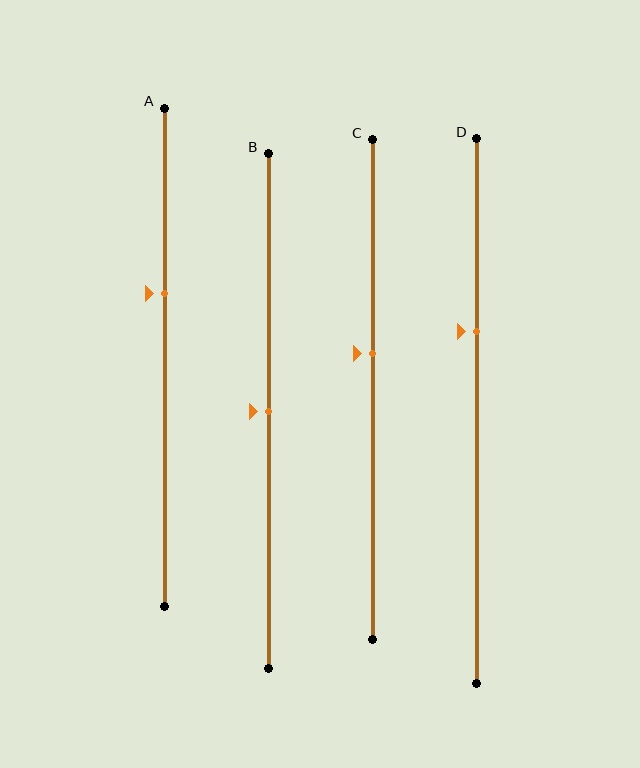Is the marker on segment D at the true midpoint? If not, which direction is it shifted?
No, the marker on segment D is shifted upward by about 15% of the segment length.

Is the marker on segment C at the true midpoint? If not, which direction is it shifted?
No, the marker on segment C is shifted upward by about 7% of the segment length.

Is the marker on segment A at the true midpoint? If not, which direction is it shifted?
No, the marker on segment A is shifted upward by about 13% of the segment length.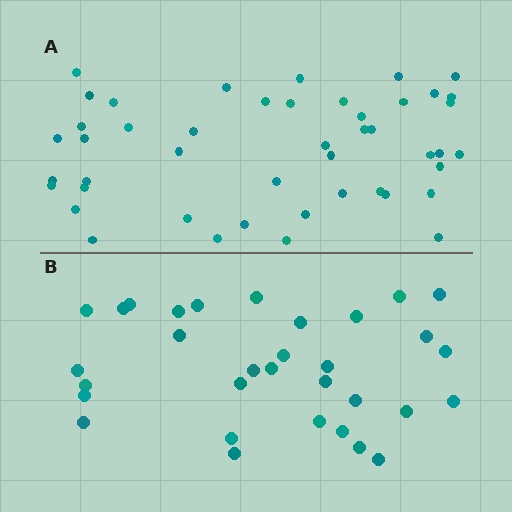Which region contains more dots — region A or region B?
Region A (the top region) has more dots.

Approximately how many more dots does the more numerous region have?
Region A has approximately 15 more dots than region B.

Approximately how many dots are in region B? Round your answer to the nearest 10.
About 30 dots. (The exact count is 32, which rounds to 30.)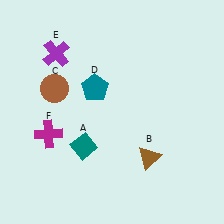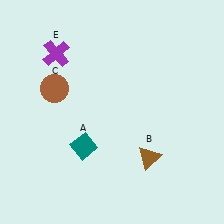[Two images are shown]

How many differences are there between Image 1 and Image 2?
There are 2 differences between the two images.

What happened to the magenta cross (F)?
The magenta cross (F) was removed in Image 2. It was in the bottom-left area of Image 1.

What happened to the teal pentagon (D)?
The teal pentagon (D) was removed in Image 2. It was in the top-left area of Image 1.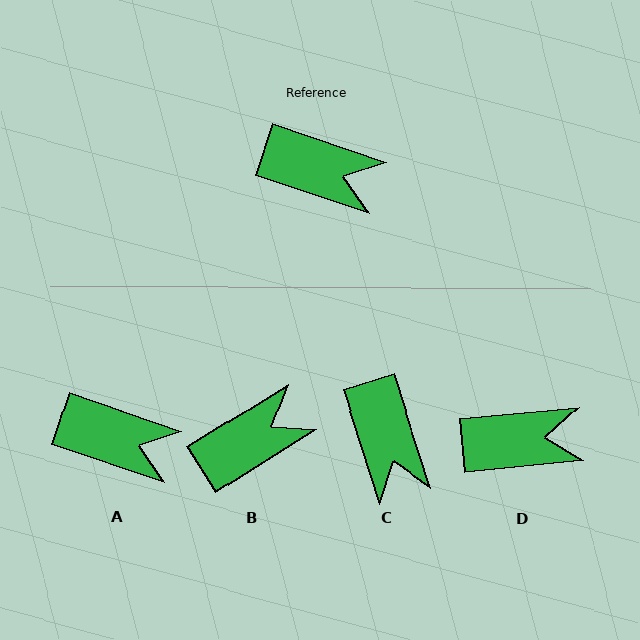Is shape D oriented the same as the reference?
No, it is off by about 24 degrees.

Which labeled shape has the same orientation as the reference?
A.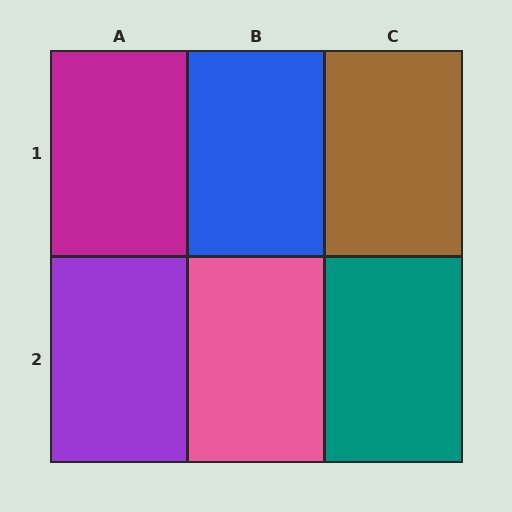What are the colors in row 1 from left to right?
Magenta, blue, brown.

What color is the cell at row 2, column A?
Purple.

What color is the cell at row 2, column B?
Pink.